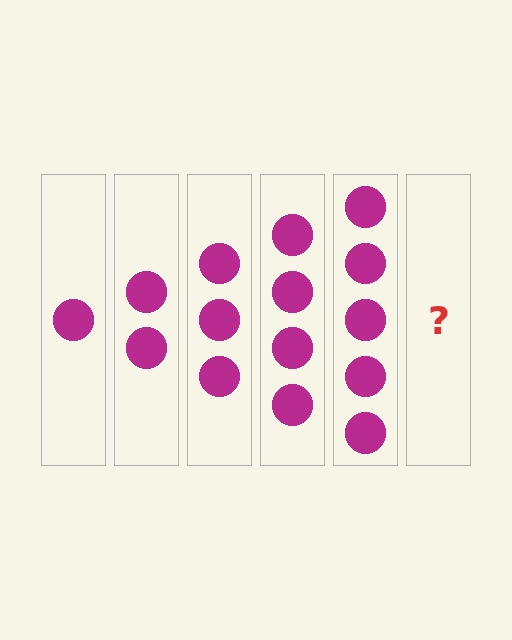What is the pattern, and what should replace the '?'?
The pattern is that each step adds one more circle. The '?' should be 6 circles.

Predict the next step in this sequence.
The next step is 6 circles.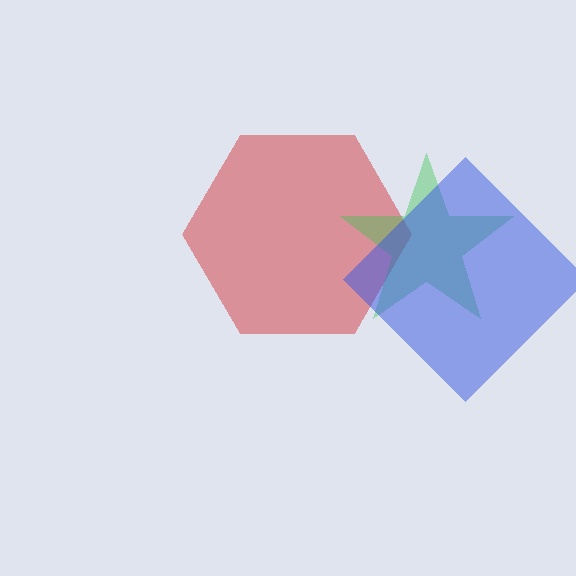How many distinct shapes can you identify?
There are 3 distinct shapes: a red hexagon, a green star, a blue diamond.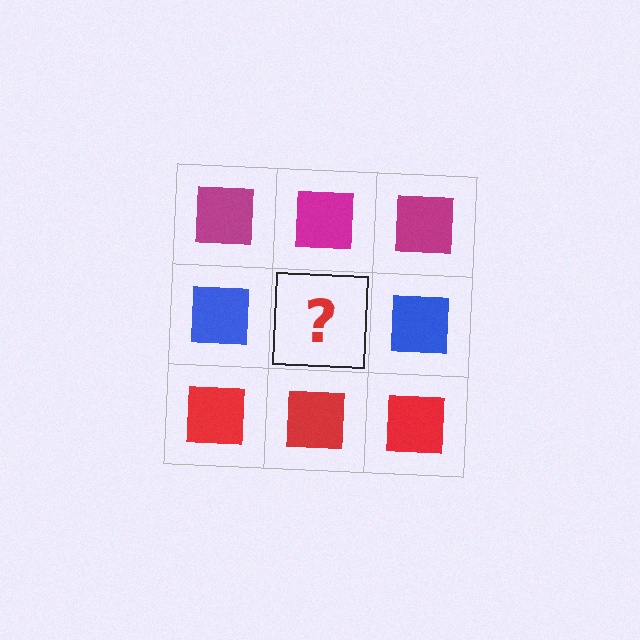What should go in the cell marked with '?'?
The missing cell should contain a blue square.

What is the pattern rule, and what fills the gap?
The rule is that each row has a consistent color. The gap should be filled with a blue square.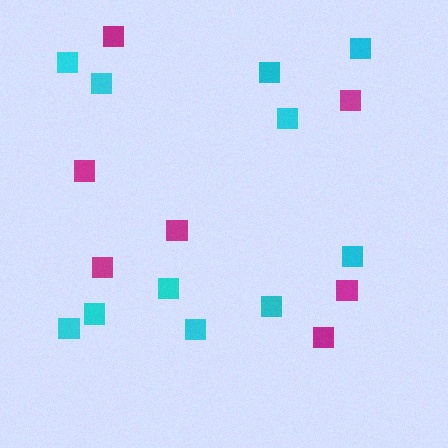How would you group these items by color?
There are 2 groups: one group of magenta squares (7) and one group of cyan squares (11).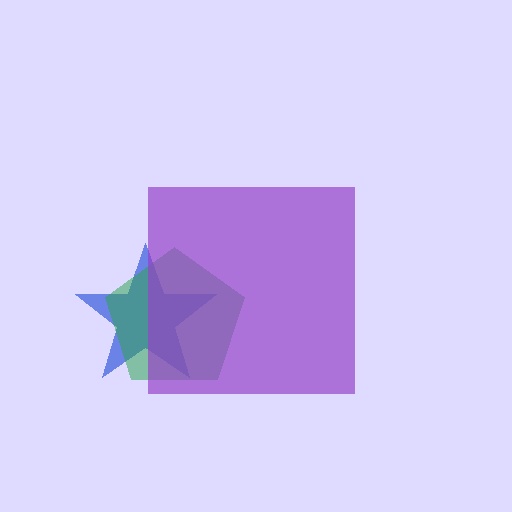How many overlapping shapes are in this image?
There are 3 overlapping shapes in the image.